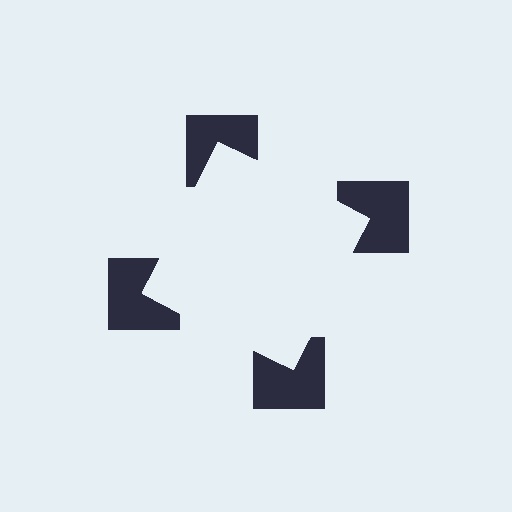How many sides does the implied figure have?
4 sides.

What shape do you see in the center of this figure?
An illusory square — its edges are inferred from the aligned wedge cuts in the notched squares, not physically drawn.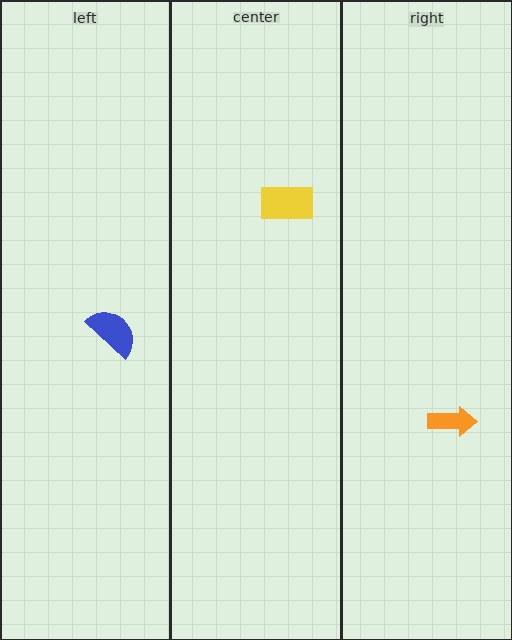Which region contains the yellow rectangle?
The center region.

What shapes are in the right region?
The orange arrow.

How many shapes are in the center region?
1.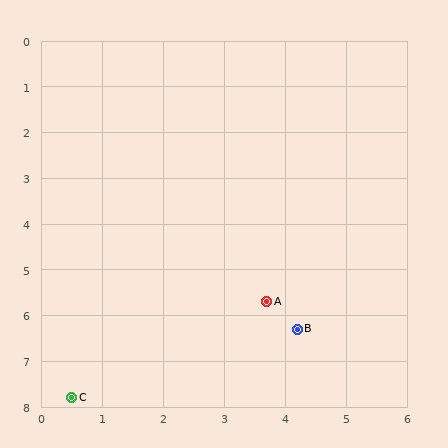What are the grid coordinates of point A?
Point A is at approximately (3.7, 5.7).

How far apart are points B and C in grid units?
Points B and C are about 4.0 grid units apart.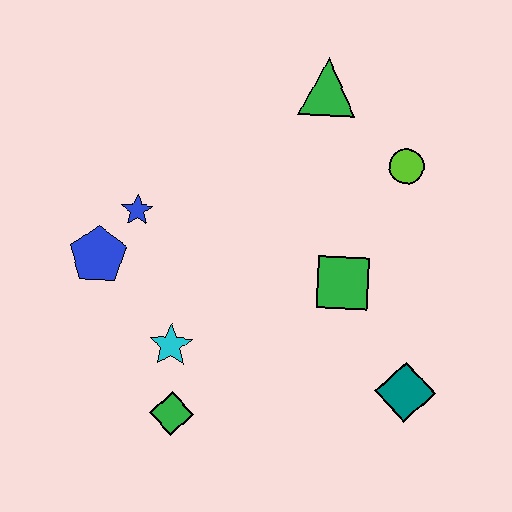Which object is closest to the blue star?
The blue pentagon is closest to the blue star.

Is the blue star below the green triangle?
Yes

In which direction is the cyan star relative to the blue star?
The cyan star is below the blue star.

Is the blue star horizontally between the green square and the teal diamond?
No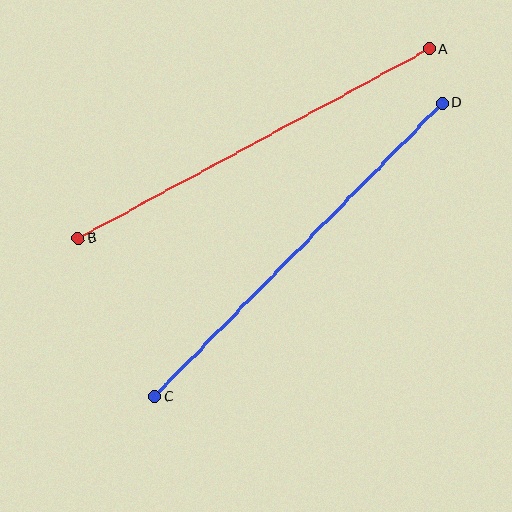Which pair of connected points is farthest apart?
Points C and D are farthest apart.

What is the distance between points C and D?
The distance is approximately 411 pixels.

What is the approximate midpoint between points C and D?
The midpoint is at approximately (298, 250) pixels.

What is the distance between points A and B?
The distance is approximately 399 pixels.